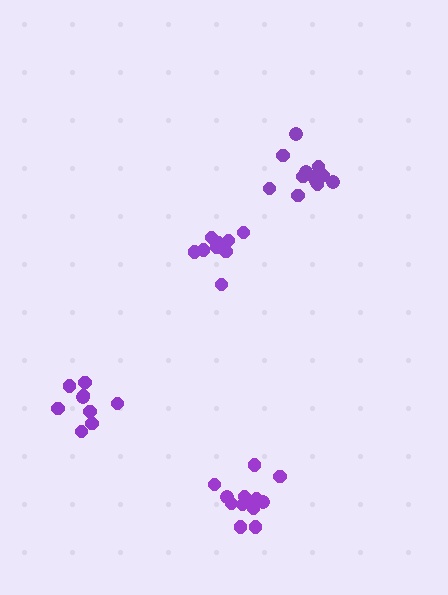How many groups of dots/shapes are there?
There are 4 groups.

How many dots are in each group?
Group 1: 13 dots, Group 2: 10 dots, Group 3: 13 dots, Group 4: 9 dots (45 total).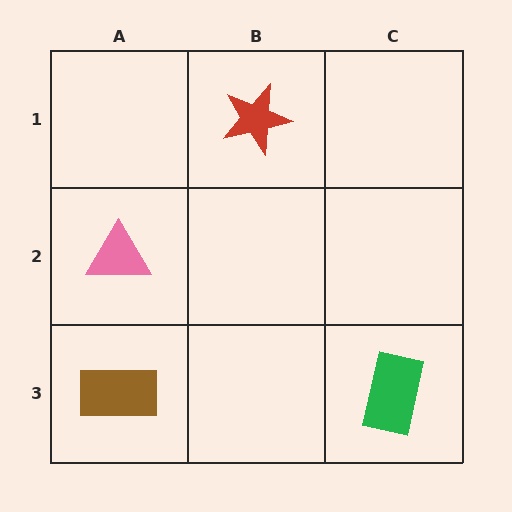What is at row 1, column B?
A red star.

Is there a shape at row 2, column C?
No, that cell is empty.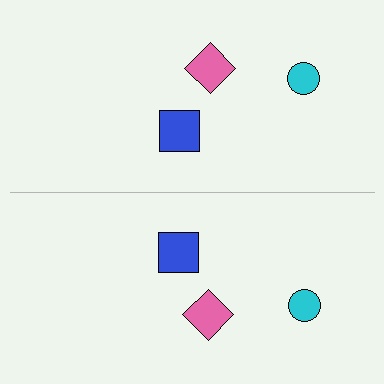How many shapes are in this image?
There are 6 shapes in this image.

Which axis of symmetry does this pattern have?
The pattern has a horizontal axis of symmetry running through the center of the image.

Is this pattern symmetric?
Yes, this pattern has bilateral (reflection) symmetry.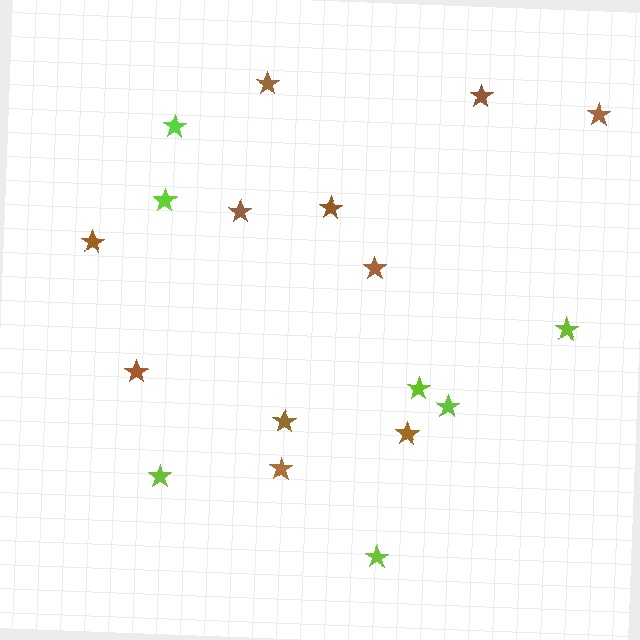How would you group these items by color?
There are 2 groups: one group of lime stars (7) and one group of brown stars (11).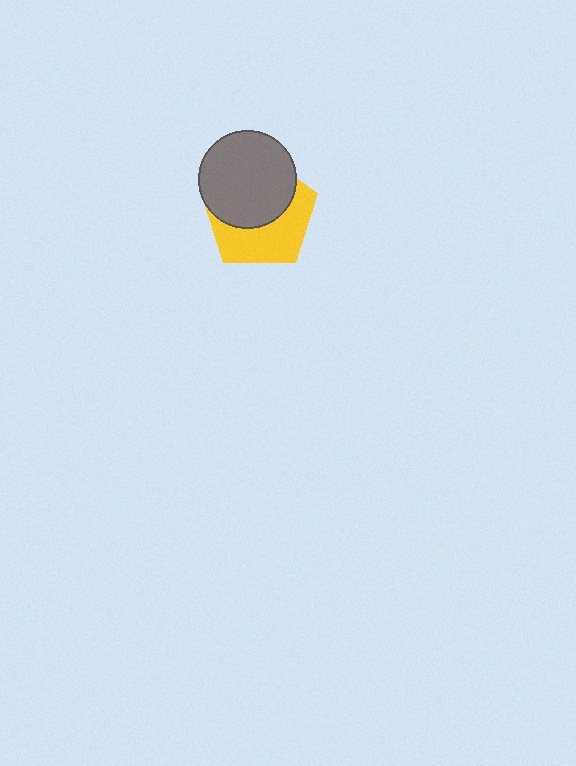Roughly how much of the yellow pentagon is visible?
About half of it is visible (roughly 48%).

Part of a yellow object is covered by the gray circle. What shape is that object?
It is a pentagon.